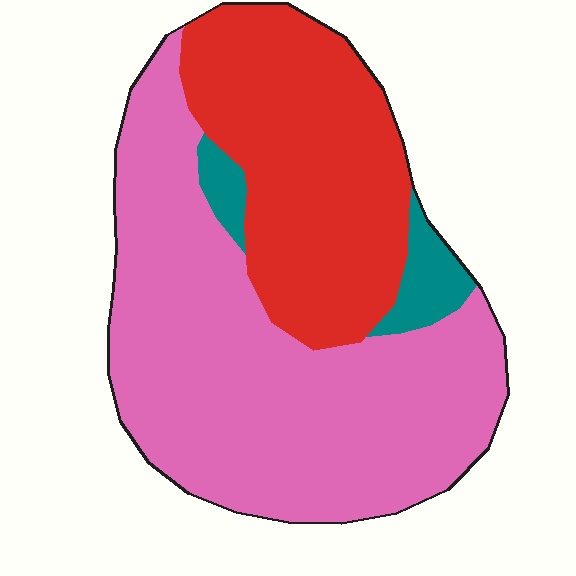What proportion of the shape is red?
Red takes up between a quarter and a half of the shape.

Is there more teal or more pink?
Pink.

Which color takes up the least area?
Teal, at roughly 5%.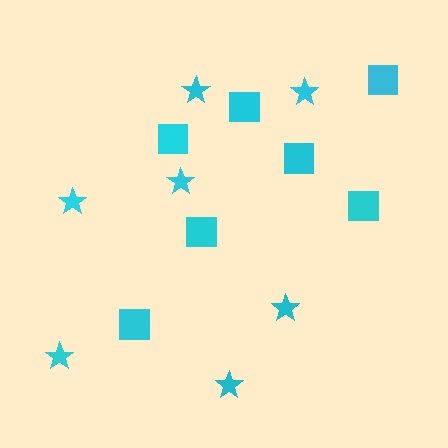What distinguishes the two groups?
There are 2 groups: one group of squares (7) and one group of stars (7).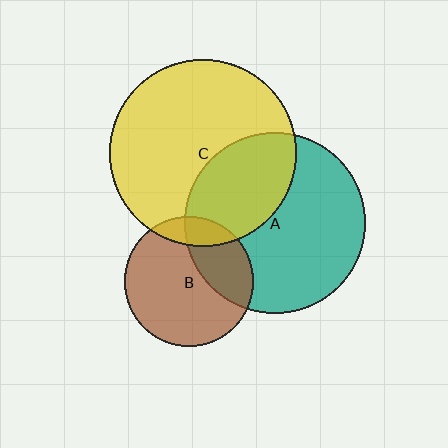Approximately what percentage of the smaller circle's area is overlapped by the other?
Approximately 30%.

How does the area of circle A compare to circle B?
Approximately 2.0 times.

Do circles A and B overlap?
Yes.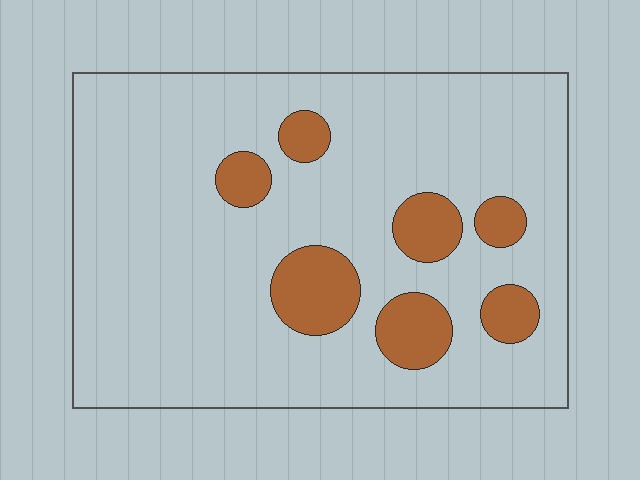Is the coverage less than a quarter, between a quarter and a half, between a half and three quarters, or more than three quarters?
Less than a quarter.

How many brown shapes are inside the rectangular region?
7.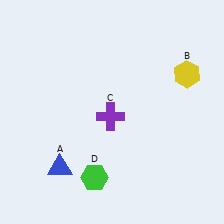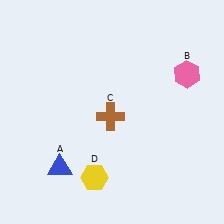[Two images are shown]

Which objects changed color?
B changed from yellow to pink. C changed from purple to brown. D changed from green to yellow.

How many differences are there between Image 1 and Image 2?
There are 3 differences between the two images.